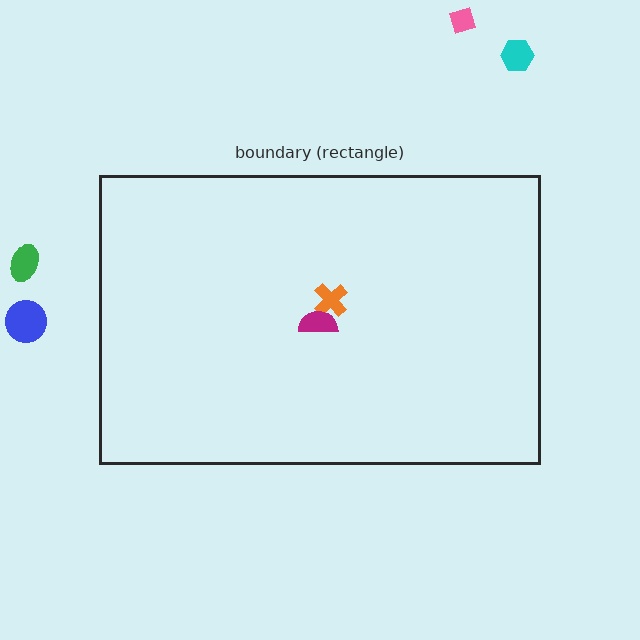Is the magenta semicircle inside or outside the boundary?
Inside.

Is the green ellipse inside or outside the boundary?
Outside.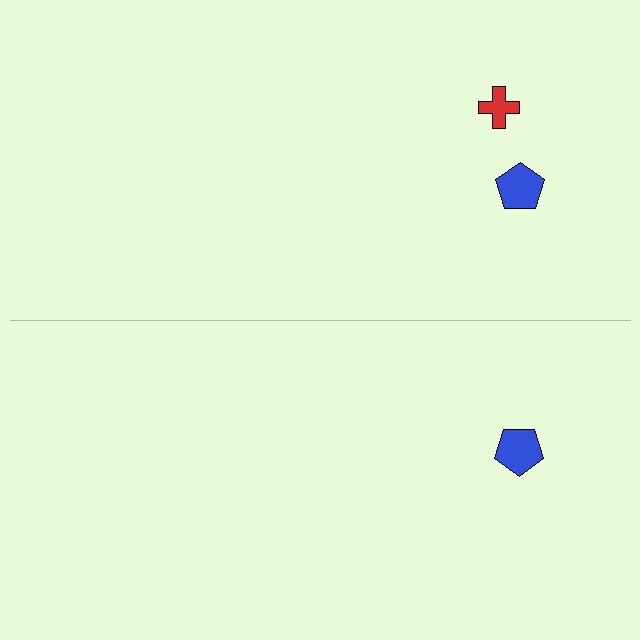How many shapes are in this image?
There are 3 shapes in this image.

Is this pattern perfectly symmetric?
No, the pattern is not perfectly symmetric. A red cross is missing from the bottom side.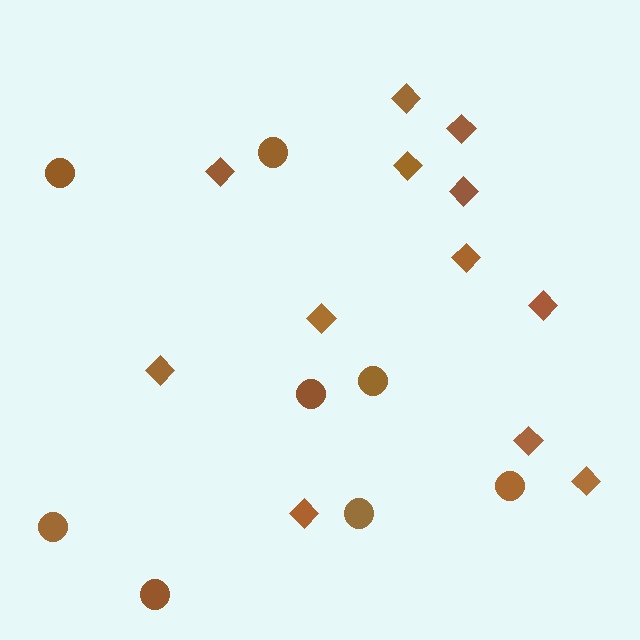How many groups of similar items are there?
There are 2 groups: one group of circles (8) and one group of diamonds (12).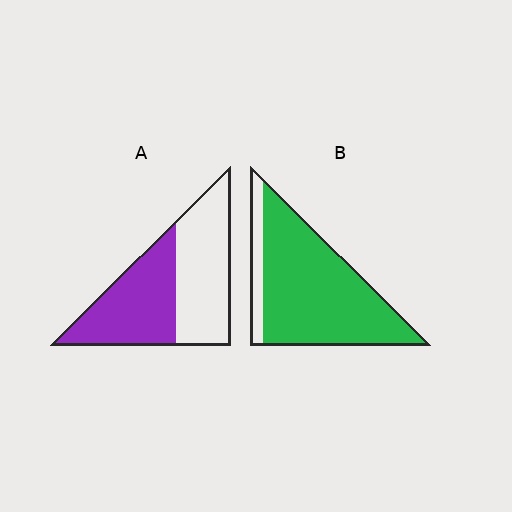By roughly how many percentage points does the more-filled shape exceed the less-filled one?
By roughly 40 percentage points (B over A).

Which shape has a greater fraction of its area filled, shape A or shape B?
Shape B.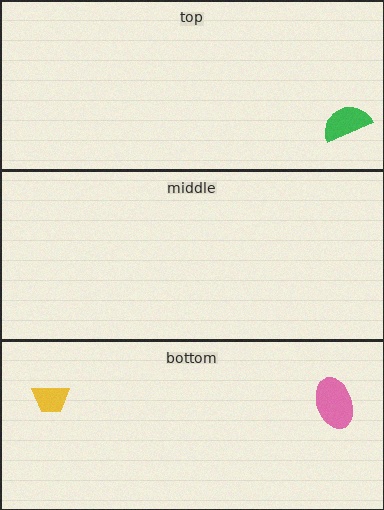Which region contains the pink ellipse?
The bottom region.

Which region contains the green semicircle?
The top region.